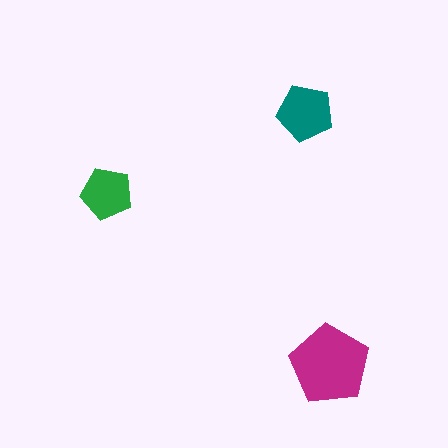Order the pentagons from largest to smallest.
the magenta one, the teal one, the green one.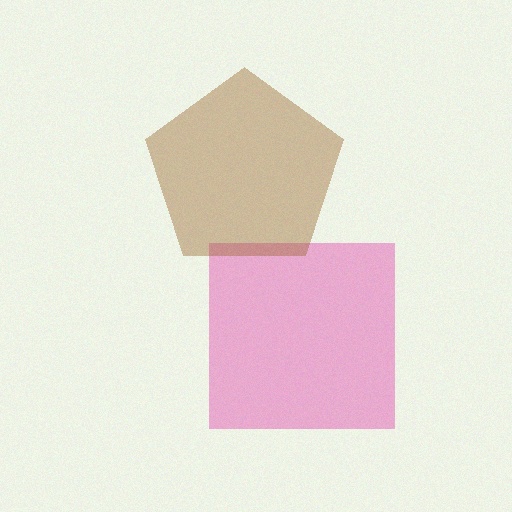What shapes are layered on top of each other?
The layered shapes are: a pink square, a brown pentagon.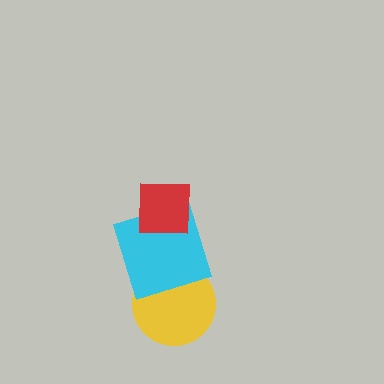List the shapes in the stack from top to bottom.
From top to bottom: the red square, the cyan square, the yellow circle.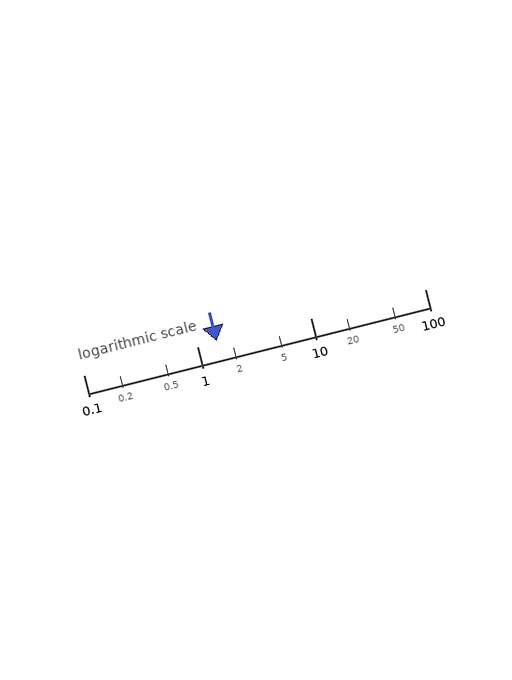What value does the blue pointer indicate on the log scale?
The pointer indicates approximately 1.5.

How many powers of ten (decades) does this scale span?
The scale spans 3 decades, from 0.1 to 100.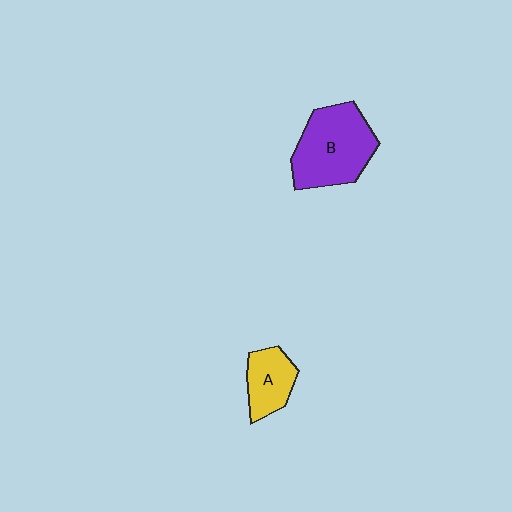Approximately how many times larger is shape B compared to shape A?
Approximately 2.0 times.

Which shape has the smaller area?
Shape A (yellow).